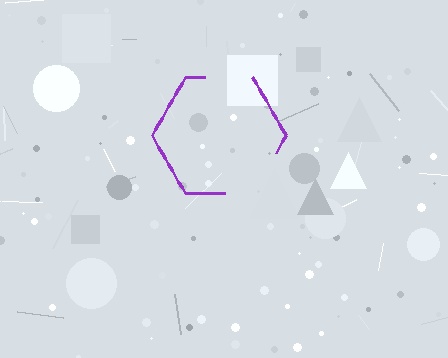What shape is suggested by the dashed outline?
The dashed outline suggests a hexagon.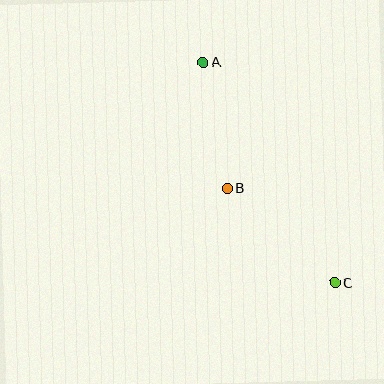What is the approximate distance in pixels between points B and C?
The distance between B and C is approximately 143 pixels.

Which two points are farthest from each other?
Points A and C are farthest from each other.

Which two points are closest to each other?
Points A and B are closest to each other.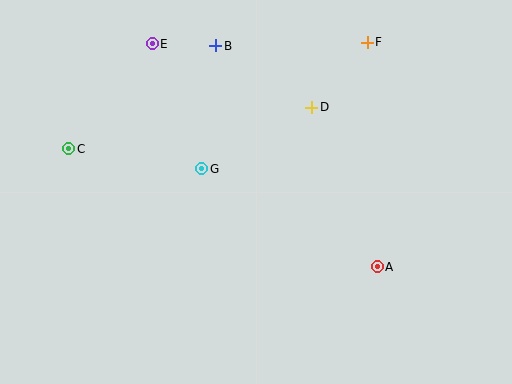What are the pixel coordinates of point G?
Point G is at (202, 169).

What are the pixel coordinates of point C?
Point C is at (69, 149).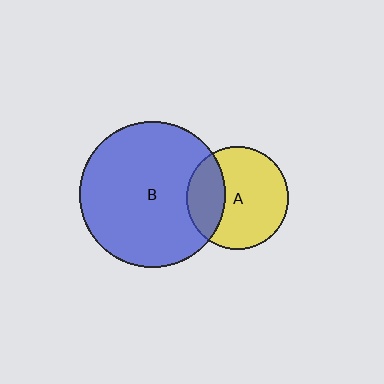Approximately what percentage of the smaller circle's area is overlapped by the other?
Approximately 30%.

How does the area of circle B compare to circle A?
Approximately 2.0 times.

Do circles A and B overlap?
Yes.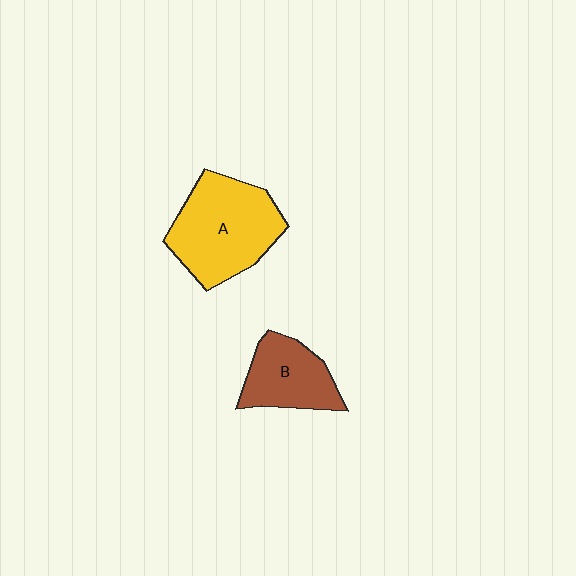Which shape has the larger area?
Shape A (yellow).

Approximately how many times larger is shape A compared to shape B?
Approximately 1.6 times.